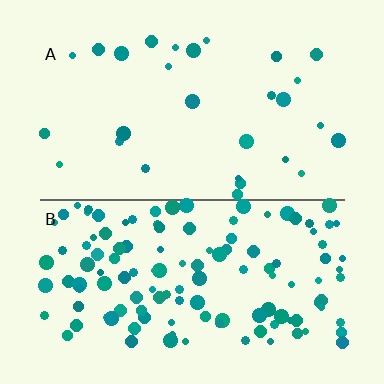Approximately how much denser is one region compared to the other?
Approximately 4.4× — region B over region A.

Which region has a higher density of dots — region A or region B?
B (the bottom).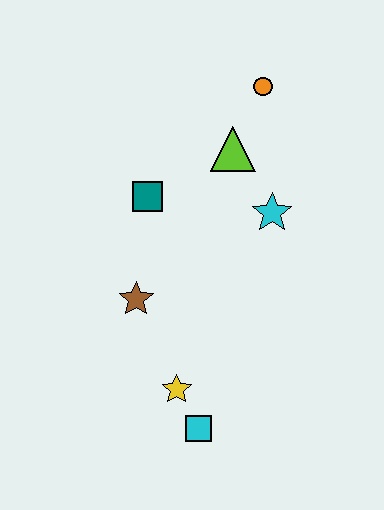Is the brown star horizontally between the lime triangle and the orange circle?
No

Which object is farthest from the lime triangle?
The cyan square is farthest from the lime triangle.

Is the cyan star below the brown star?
No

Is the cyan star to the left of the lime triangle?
No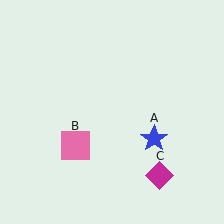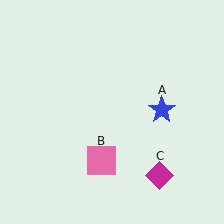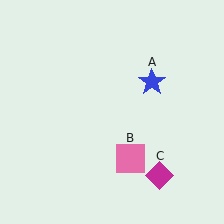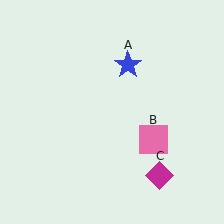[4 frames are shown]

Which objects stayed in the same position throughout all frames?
Magenta diamond (object C) remained stationary.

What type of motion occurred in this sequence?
The blue star (object A), pink square (object B) rotated counterclockwise around the center of the scene.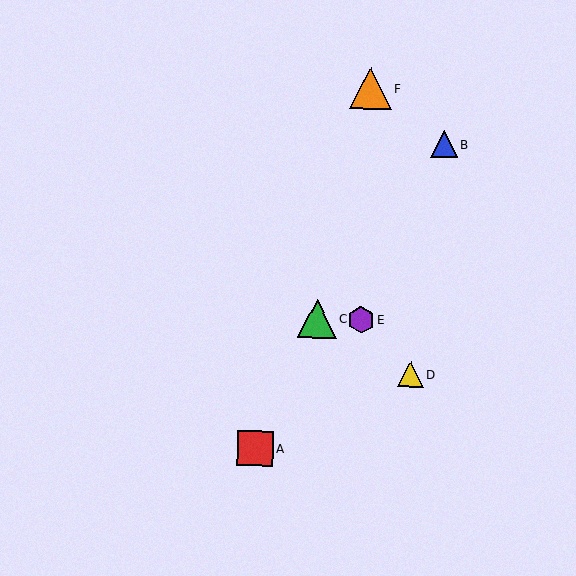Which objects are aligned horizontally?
Objects C, E are aligned horizontally.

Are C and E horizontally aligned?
Yes, both are at y≈319.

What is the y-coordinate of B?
Object B is at y≈144.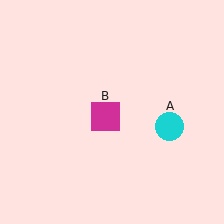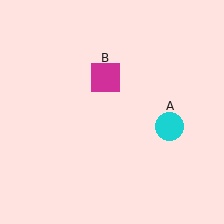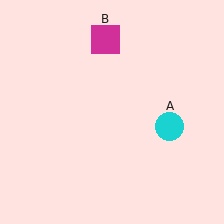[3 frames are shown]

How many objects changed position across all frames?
1 object changed position: magenta square (object B).